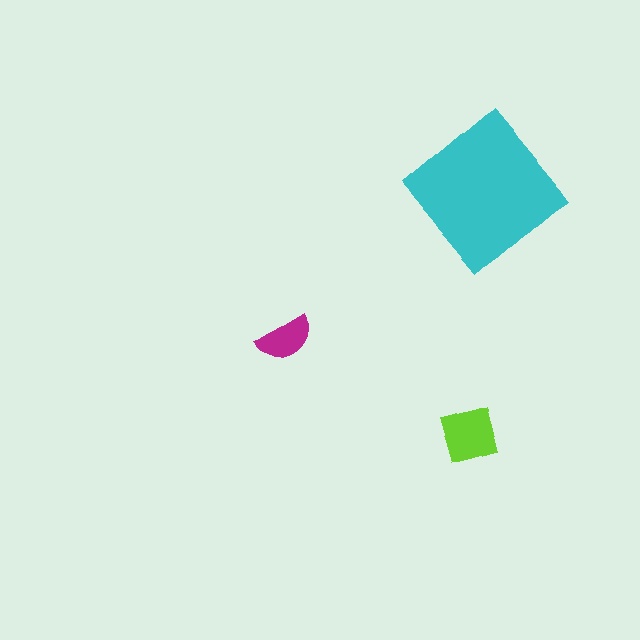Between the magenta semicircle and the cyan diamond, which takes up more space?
The cyan diamond.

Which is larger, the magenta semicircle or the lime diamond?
The lime diamond.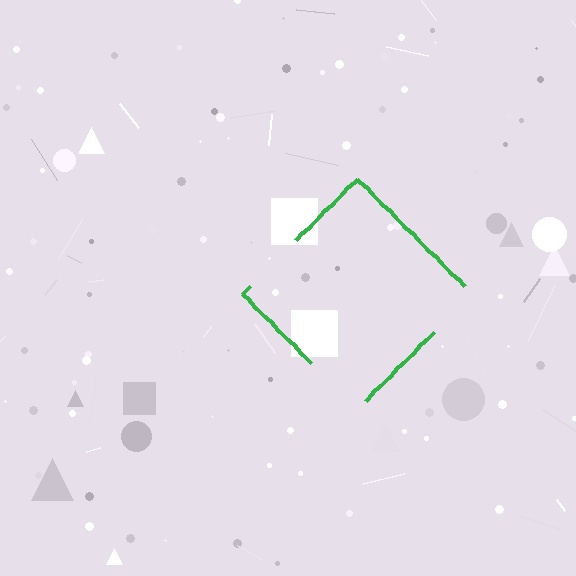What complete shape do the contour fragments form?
The contour fragments form a diamond.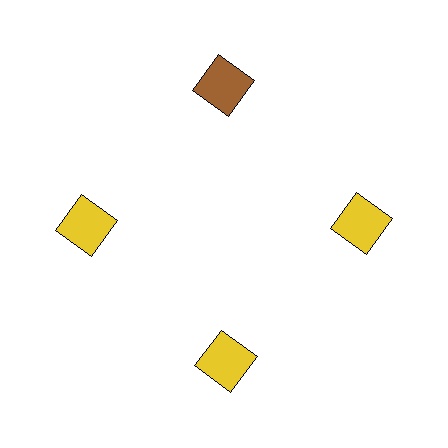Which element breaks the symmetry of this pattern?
The brown square at roughly the 12 o'clock position breaks the symmetry. All other shapes are yellow squares.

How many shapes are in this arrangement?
There are 4 shapes arranged in a ring pattern.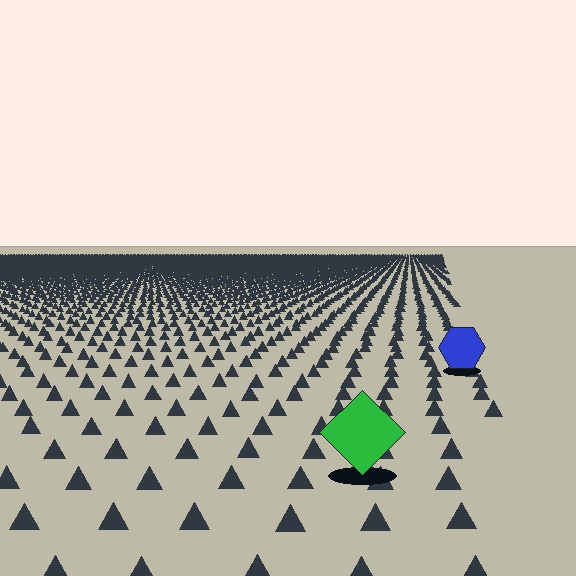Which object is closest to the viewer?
The green diamond is closest. The texture marks near it are larger and more spread out.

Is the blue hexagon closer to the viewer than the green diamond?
No. The green diamond is closer — you can tell from the texture gradient: the ground texture is coarser near it.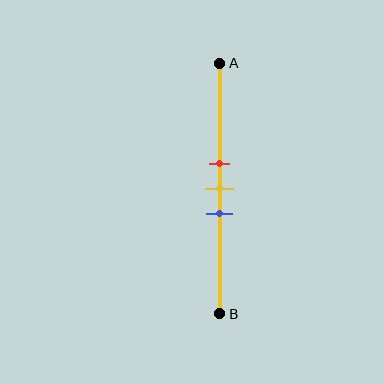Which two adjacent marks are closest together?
The red and yellow marks are the closest adjacent pair.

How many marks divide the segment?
There are 3 marks dividing the segment.